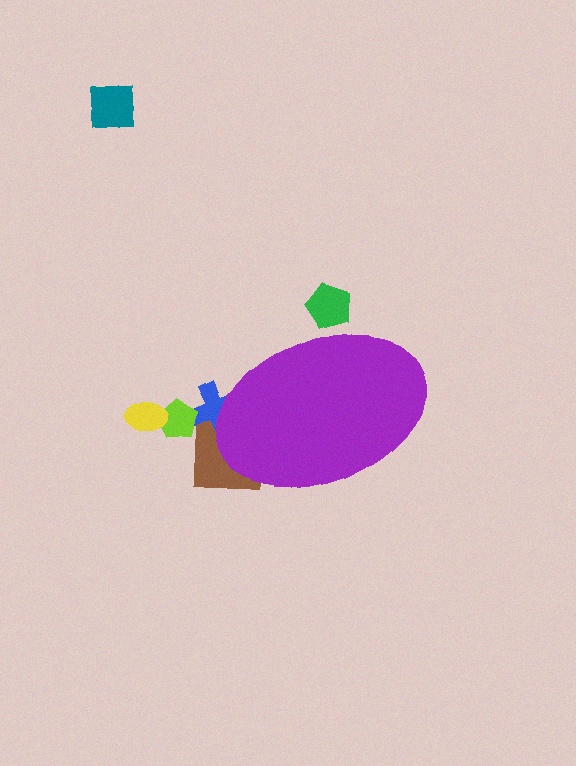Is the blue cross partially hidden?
Yes, the blue cross is partially hidden behind the purple ellipse.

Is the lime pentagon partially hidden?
No, the lime pentagon is fully visible.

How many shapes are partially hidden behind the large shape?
3 shapes are partially hidden.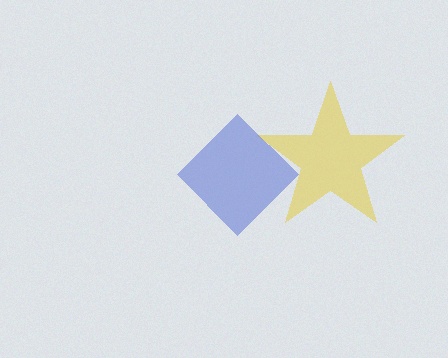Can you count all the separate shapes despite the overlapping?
Yes, there are 2 separate shapes.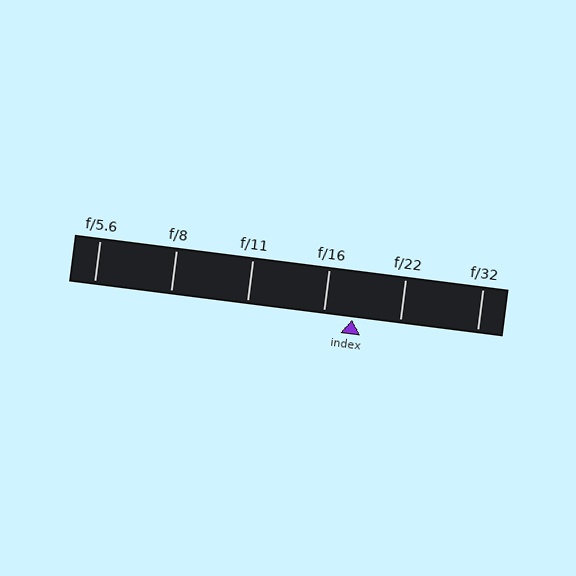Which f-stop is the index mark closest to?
The index mark is closest to f/16.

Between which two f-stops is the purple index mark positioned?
The index mark is between f/16 and f/22.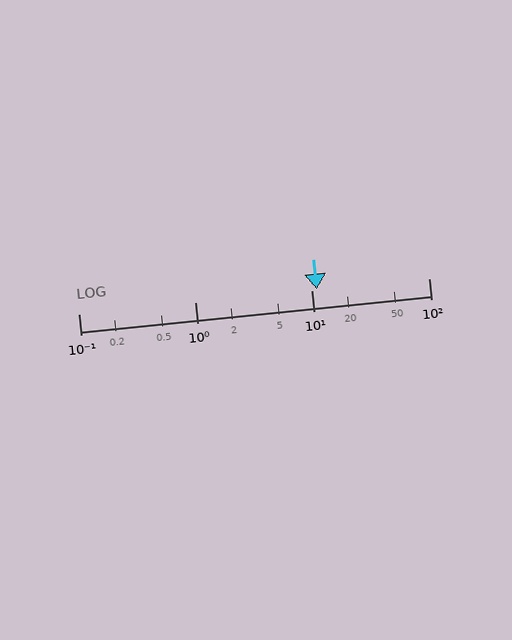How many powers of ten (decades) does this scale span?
The scale spans 3 decades, from 0.1 to 100.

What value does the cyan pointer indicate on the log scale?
The pointer indicates approximately 11.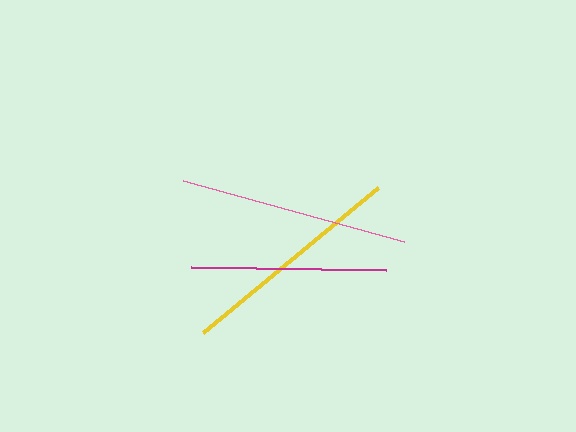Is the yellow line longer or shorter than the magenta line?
The yellow line is longer than the magenta line.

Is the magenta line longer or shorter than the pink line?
The pink line is longer than the magenta line.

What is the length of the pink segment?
The pink segment is approximately 230 pixels long.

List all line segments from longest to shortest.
From longest to shortest: pink, yellow, magenta.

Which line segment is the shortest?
The magenta line is the shortest at approximately 195 pixels.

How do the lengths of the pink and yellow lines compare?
The pink and yellow lines are approximately the same length.